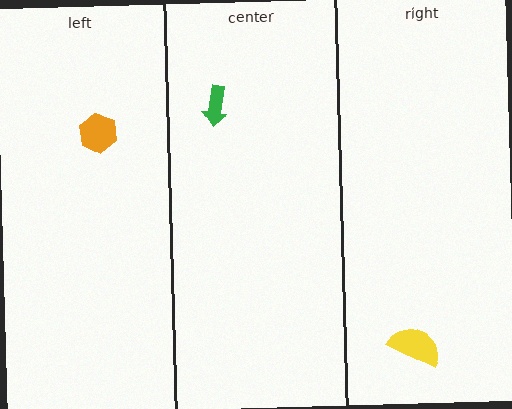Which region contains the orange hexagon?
The left region.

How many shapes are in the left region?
1.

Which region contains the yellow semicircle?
The right region.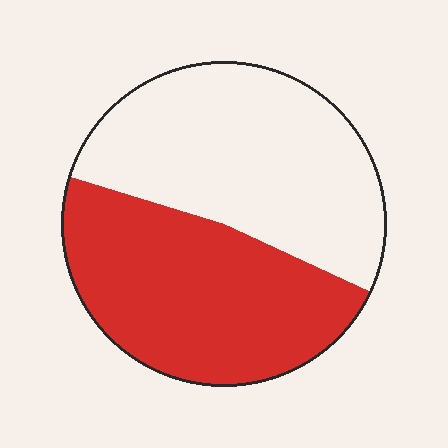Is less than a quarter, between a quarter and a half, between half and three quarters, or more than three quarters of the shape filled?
Between a quarter and a half.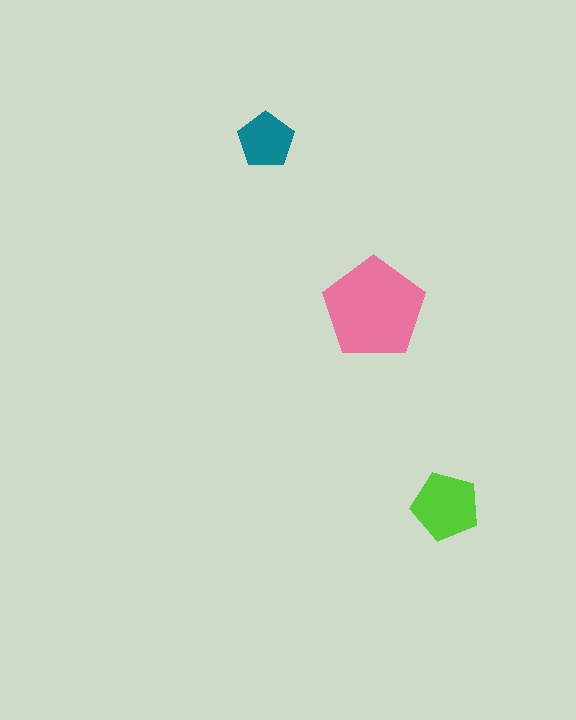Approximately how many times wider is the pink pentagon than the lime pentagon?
About 1.5 times wider.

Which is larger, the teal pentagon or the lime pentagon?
The lime one.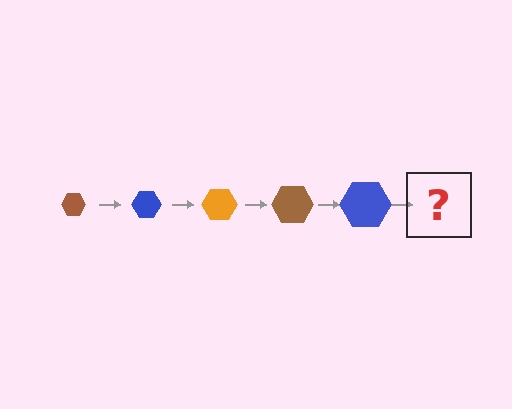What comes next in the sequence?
The next element should be an orange hexagon, larger than the previous one.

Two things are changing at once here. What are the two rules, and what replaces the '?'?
The two rules are that the hexagon grows larger each step and the color cycles through brown, blue, and orange. The '?' should be an orange hexagon, larger than the previous one.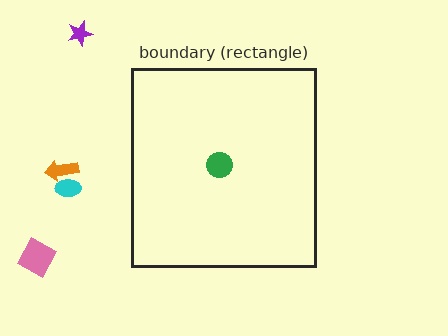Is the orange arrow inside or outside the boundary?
Outside.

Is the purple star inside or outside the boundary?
Outside.